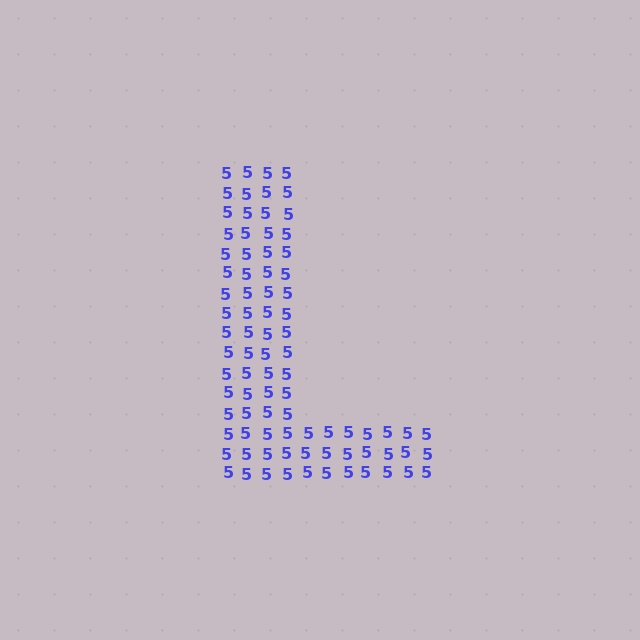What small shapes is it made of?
It is made of small digit 5's.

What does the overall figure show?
The overall figure shows the letter L.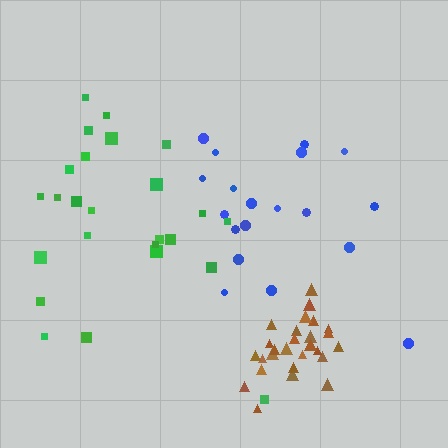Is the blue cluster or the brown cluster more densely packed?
Brown.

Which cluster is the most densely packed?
Brown.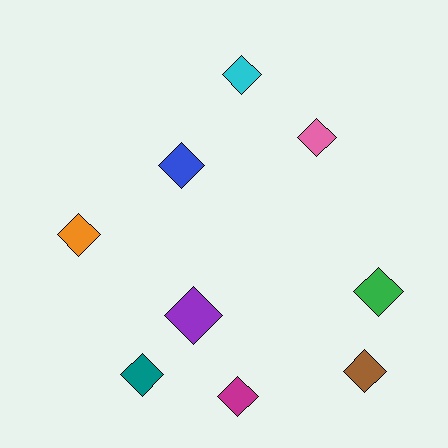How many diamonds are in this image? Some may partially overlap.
There are 9 diamonds.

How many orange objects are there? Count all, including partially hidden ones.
There is 1 orange object.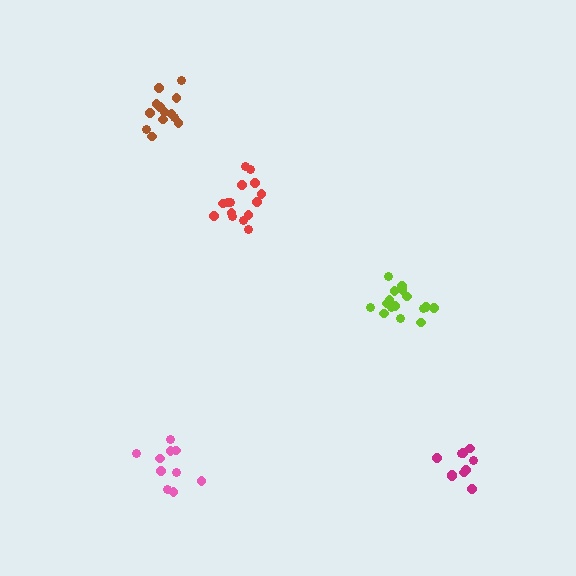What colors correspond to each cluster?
The clusters are colored: lime, red, magenta, brown, pink.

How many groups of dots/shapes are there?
There are 5 groups.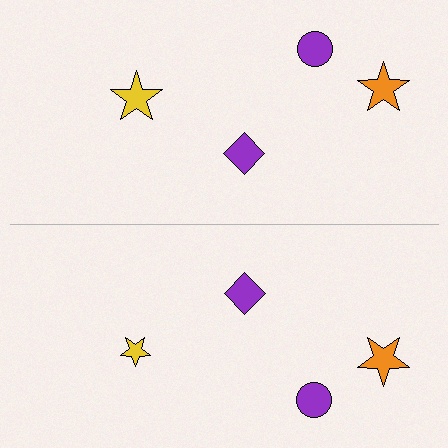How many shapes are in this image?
There are 8 shapes in this image.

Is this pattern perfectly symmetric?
No, the pattern is not perfectly symmetric. The yellow star on the bottom side has a different size than its mirror counterpart.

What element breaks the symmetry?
The yellow star on the bottom side has a different size than its mirror counterpart.